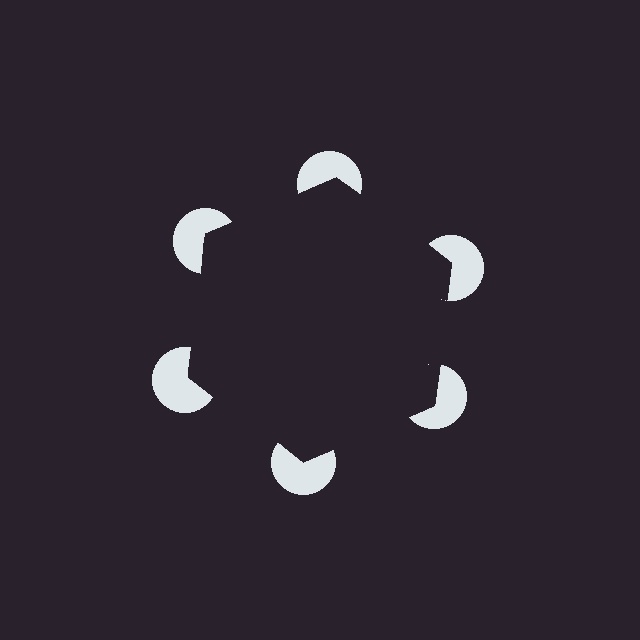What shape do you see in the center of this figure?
An illusory hexagon — its edges are inferred from the aligned wedge cuts in the pac-man discs, not physically drawn.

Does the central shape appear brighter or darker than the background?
It typically appears slightly darker than the background, even though no actual brightness change is drawn.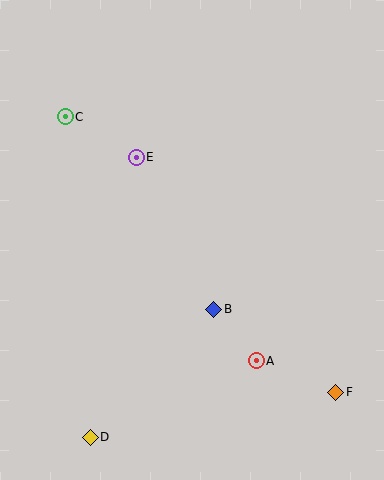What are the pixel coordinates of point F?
Point F is at (336, 392).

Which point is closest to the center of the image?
Point B at (214, 309) is closest to the center.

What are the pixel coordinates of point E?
Point E is at (136, 157).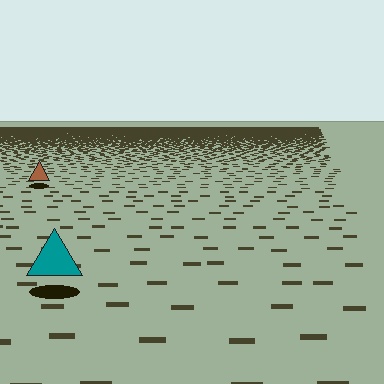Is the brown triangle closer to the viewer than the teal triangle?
No. The teal triangle is closer — you can tell from the texture gradient: the ground texture is coarser near it.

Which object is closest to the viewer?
The teal triangle is closest. The texture marks near it are larger and more spread out.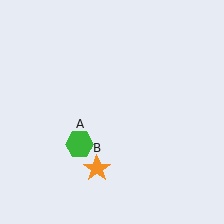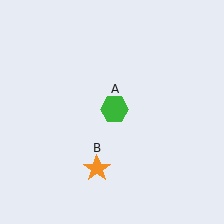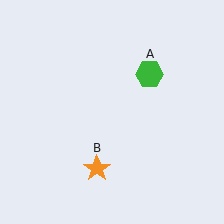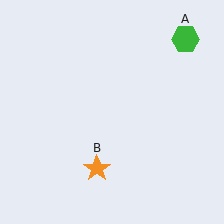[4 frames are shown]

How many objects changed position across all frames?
1 object changed position: green hexagon (object A).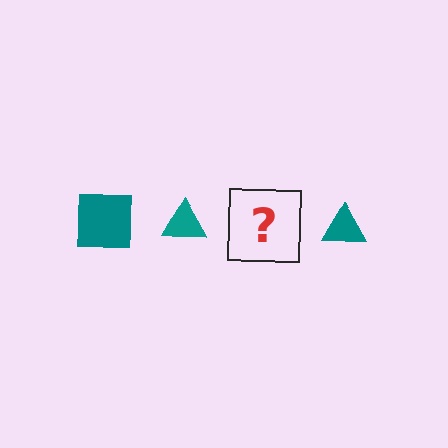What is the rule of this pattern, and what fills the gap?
The rule is that the pattern cycles through square, triangle shapes in teal. The gap should be filled with a teal square.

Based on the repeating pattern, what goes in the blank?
The blank should be a teal square.